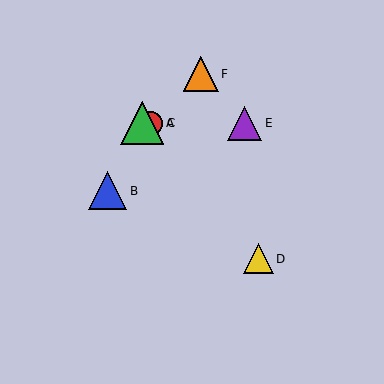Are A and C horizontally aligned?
Yes, both are at y≈123.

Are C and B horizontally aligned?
No, C is at y≈123 and B is at y≈191.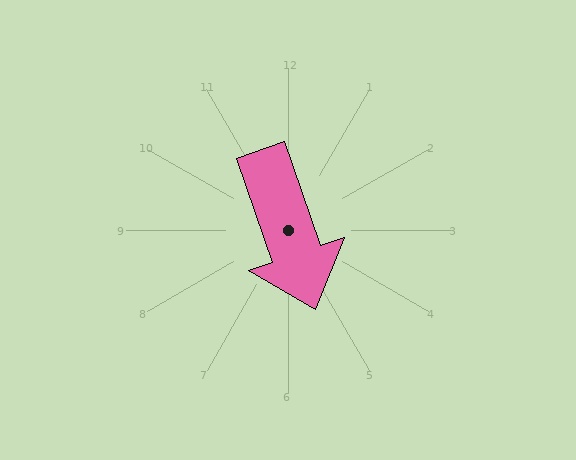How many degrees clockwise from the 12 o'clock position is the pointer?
Approximately 161 degrees.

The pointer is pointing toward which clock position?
Roughly 5 o'clock.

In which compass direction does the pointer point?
South.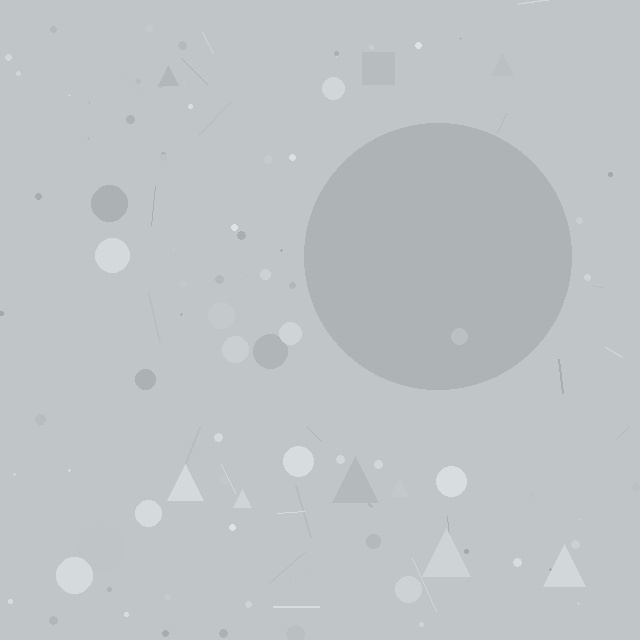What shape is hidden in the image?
A circle is hidden in the image.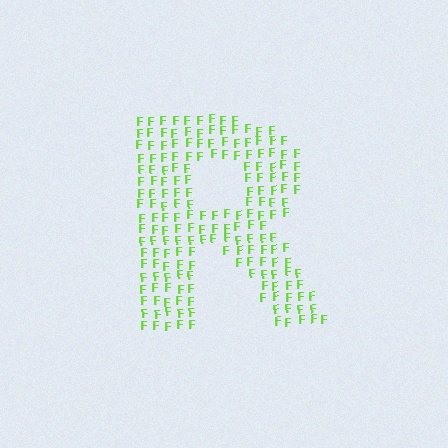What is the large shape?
The large shape is the letter R.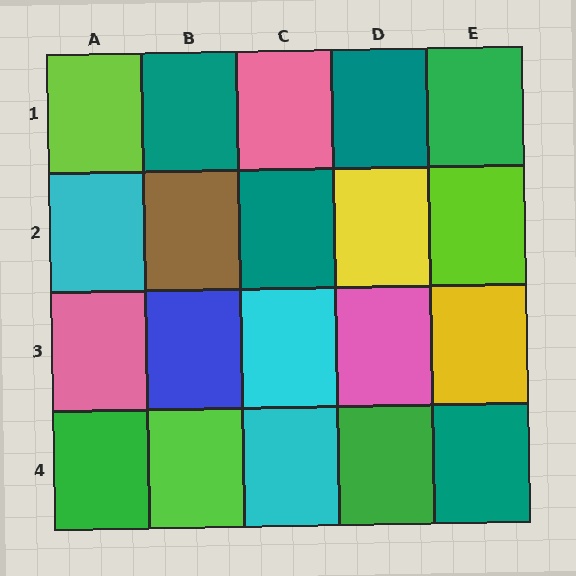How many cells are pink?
3 cells are pink.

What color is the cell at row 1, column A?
Lime.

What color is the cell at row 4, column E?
Teal.